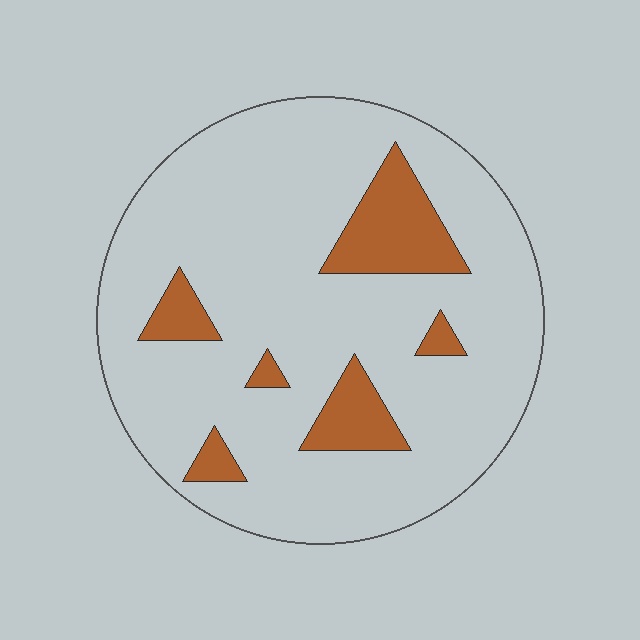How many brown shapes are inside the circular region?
6.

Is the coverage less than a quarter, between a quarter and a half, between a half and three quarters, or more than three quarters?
Less than a quarter.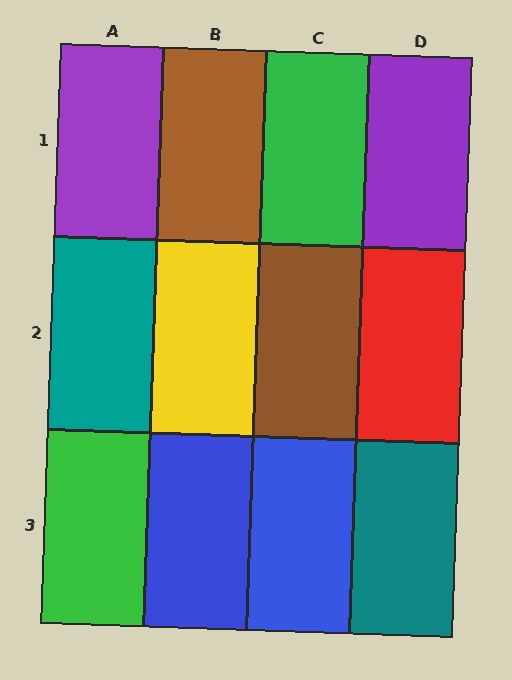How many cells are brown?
2 cells are brown.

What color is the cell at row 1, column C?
Green.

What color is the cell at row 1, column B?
Brown.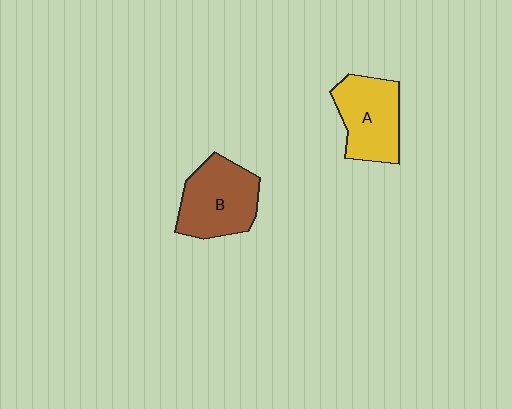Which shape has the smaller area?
Shape A (yellow).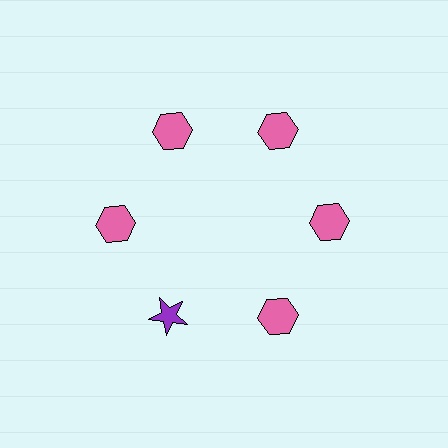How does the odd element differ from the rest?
It differs in both color (purple instead of pink) and shape (star instead of hexagon).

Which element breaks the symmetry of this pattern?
The purple star at roughly the 7 o'clock position breaks the symmetry. All other shapes are pink hexagons.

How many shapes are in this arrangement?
There are 6 shapes arranged in a ring pattern.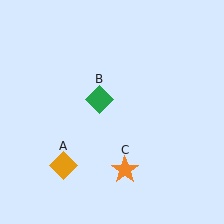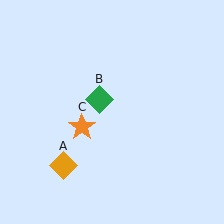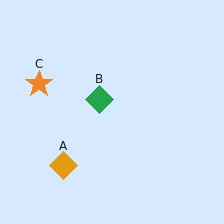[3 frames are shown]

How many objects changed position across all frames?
1 object changed position: orange star (object C).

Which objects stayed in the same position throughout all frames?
Orange diamond (object A) and green diamond (object B) remained stationary.